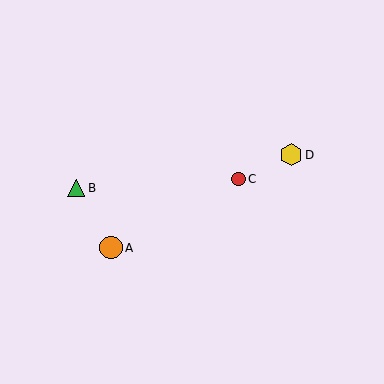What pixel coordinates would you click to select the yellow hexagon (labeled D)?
Click at (291, 155) to select the yellow hexagon D.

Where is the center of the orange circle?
The center of the orange circle is at (111, 248).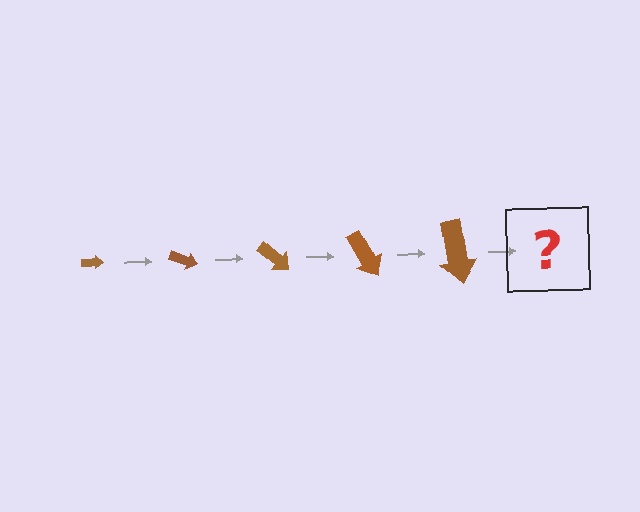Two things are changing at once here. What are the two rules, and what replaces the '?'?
The two rules are that the arrow grows larger each step and it rotates 20 degrees each step. The '?' should be an arrow, larger than the previous one and rotated 100 degrees from the start.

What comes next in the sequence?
The next element should be an arrow, larger than the previous one and rotated 100 degrees from the start.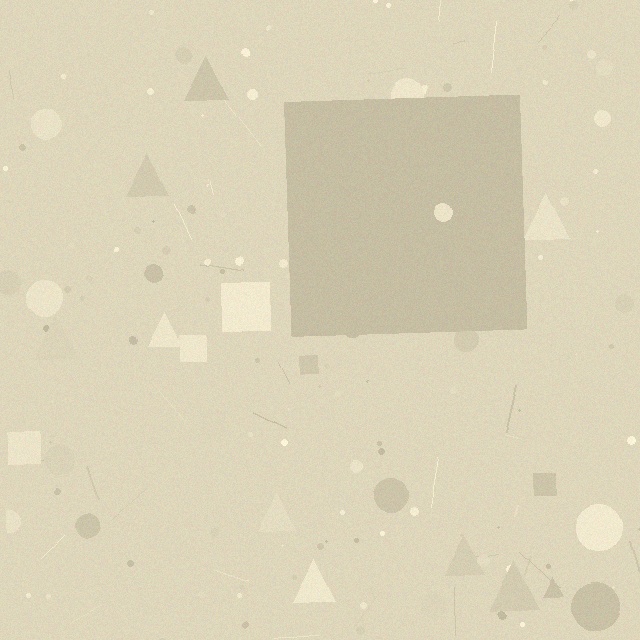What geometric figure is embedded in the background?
A square is embedded in the background.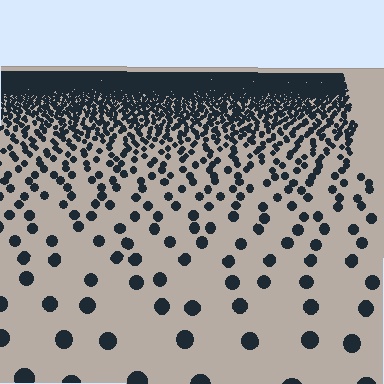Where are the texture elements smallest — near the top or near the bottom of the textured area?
Near the top.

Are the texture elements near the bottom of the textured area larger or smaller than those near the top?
Larger. Near the bottom, elements are closer to the viewer and appear at a bigger on-screen size.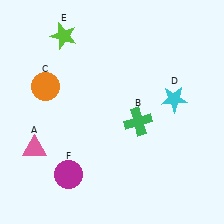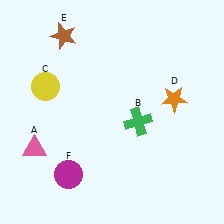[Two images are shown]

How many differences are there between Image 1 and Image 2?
There are 3 differences between the two images.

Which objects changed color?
C changed from orange to yellow. D changed from cyan to orange. E changed from lime to brown.